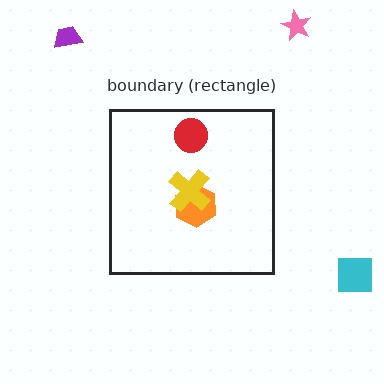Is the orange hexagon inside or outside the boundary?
Inside.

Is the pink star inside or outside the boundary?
Outside.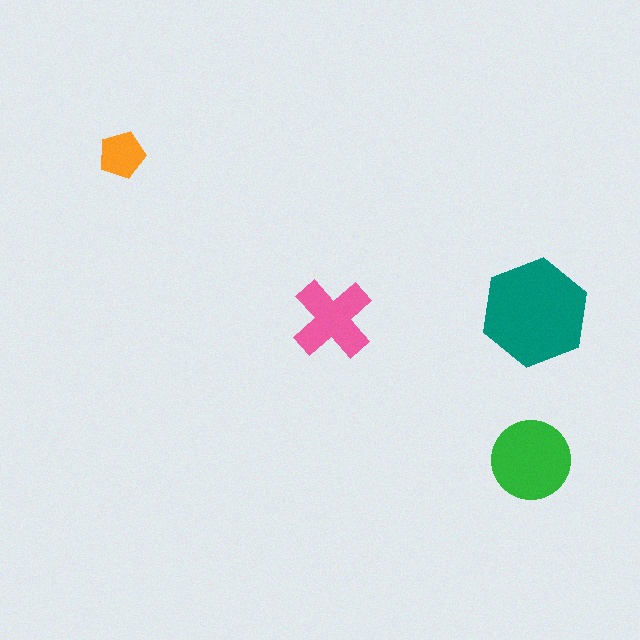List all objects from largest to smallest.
The teal hexagon, the green circle, the pink cross, the orange pentagon.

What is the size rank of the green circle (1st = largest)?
2nd.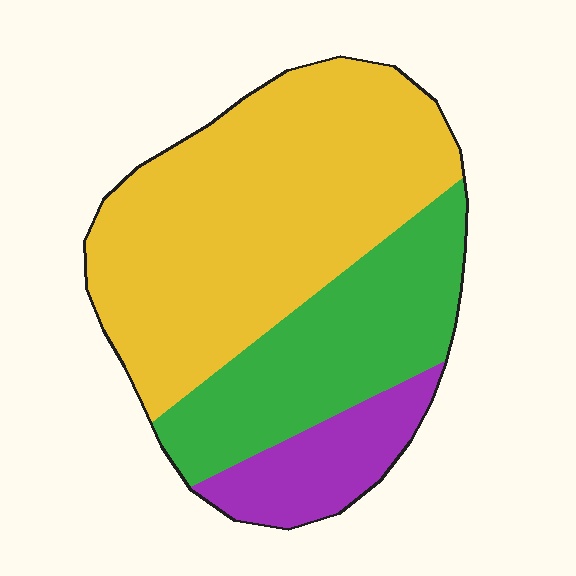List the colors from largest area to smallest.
From largest to smallest: yellow, green, purple.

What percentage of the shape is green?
Green takes up between a sixth and a third of the shape.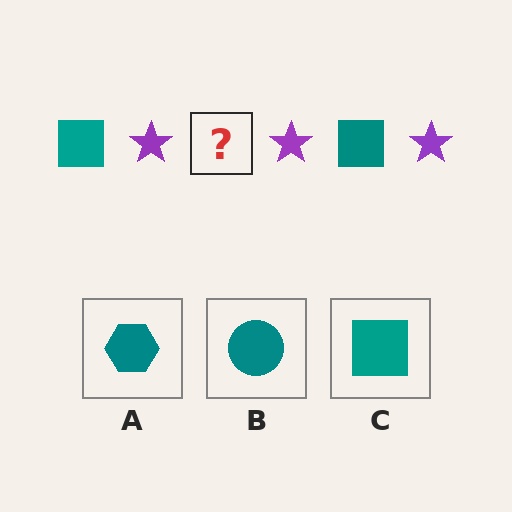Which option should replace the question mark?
Option C.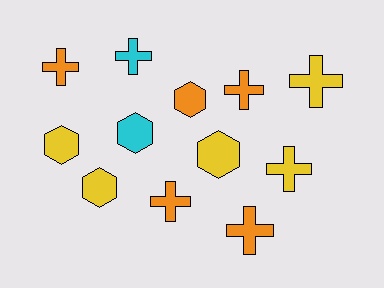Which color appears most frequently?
Orange, with 5 objects.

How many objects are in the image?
There are 12 objects.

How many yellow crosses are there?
There are 2 yellow crosses.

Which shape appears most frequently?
Cross, with 7 objects.